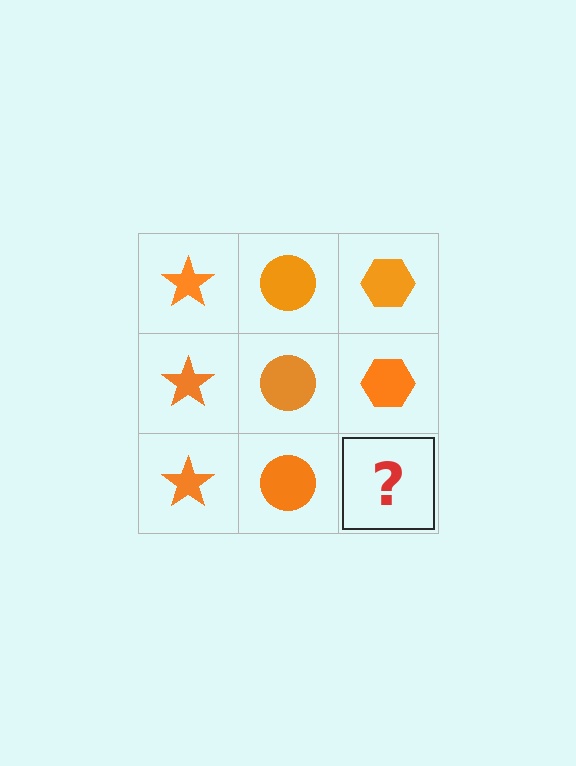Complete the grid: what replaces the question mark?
The question mark should be replaced with an orange hexagon.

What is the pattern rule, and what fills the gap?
The rule is that each column has a consistent shape. The gap should be filled with an orange hexagon.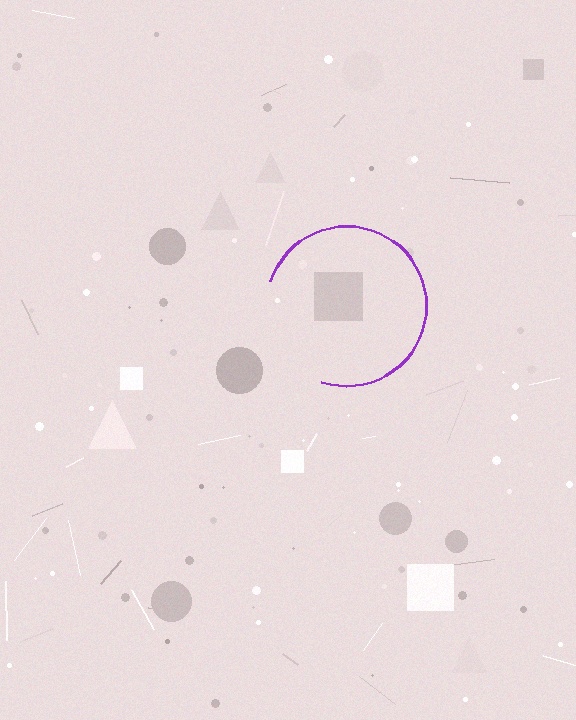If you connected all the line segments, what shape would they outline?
They would outline a circle.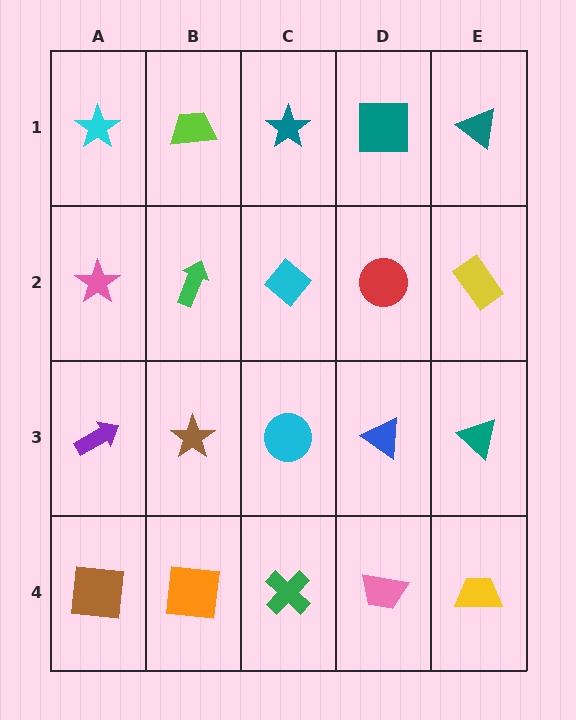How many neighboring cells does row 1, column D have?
3.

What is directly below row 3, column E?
A yellow trapezoid.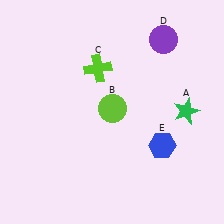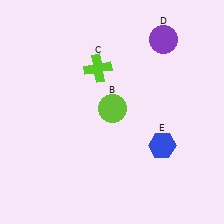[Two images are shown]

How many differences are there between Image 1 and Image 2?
There is 1 difference between the two images.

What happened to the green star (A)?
The green star (A) was removed in Image 2. It was in the top-right area of Image 1.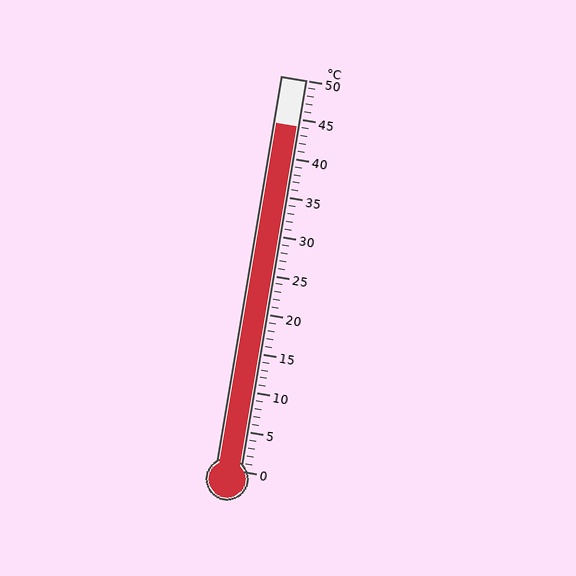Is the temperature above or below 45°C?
The temperature is below 45°C.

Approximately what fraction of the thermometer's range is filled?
The thermometer is filled to approximately 90% of its range.